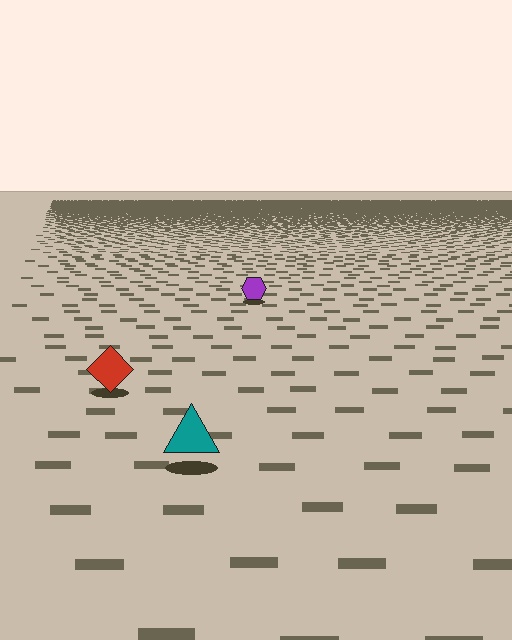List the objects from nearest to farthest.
From nearest to farthest: the teal triangle, the red diamond, the purple hexagon.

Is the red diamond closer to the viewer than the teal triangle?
No. The teal triangle is closer — you can tell from the texture gradient: the ground texture is coarser near it.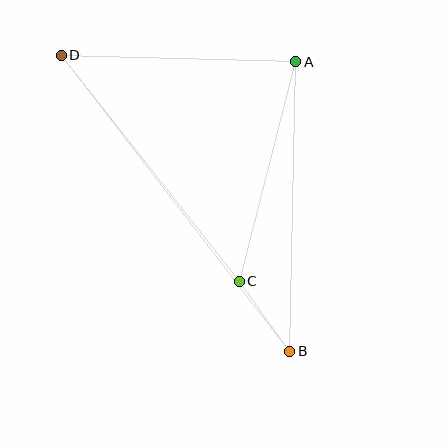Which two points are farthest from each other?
Points B and D are farthest from each other.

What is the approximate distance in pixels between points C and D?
The distance between C and D is approximately 287 pixels.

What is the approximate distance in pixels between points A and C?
The distance between A and C is approximately 227 pixels.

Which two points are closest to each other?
Points B and C are closest to each other.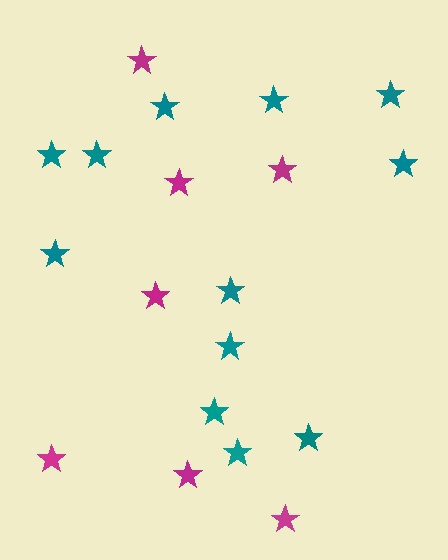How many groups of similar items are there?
There are 2 groups: one group of magenta stars (7) and one group of teal stars (12).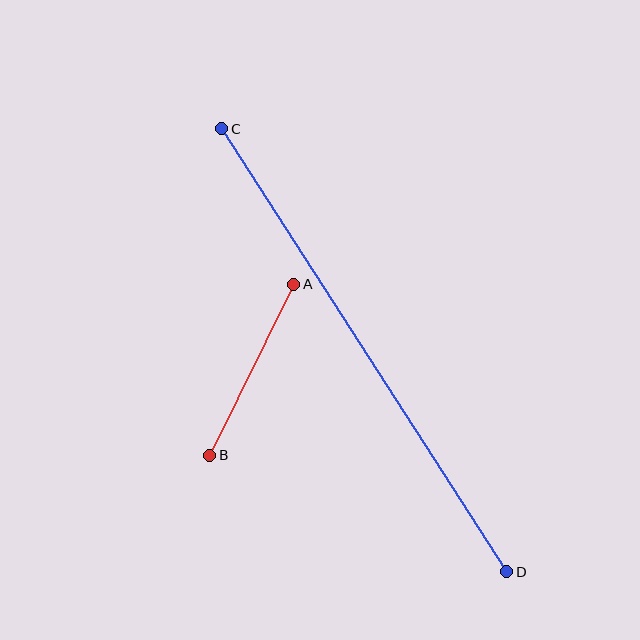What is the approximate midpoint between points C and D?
The midpoint is at approximately (364, 350) pixels.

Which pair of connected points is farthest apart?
Points C and D are farthest apart.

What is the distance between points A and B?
The distance is approximately 191 pixels.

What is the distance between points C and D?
The distance is approximately 527 pixels.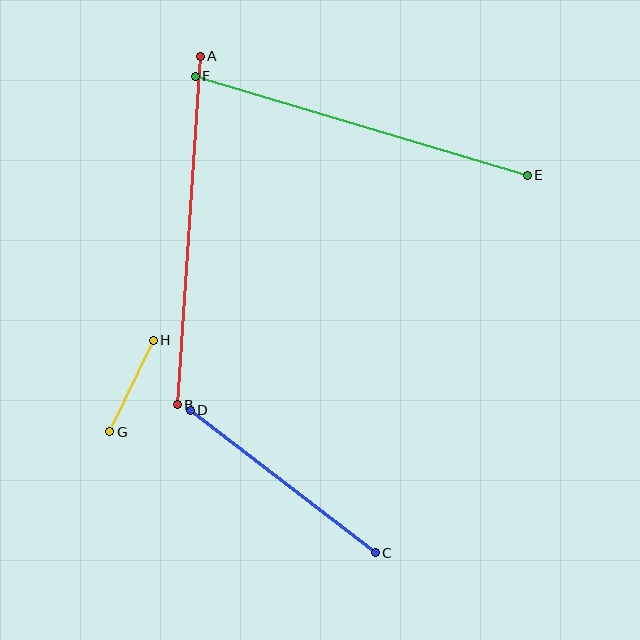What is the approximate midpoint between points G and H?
The midpoint is at approximately (131, 386) pixels.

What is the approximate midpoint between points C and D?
The midpoint is at approximately (283, 481) pixels.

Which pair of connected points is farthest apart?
Points A and B are farthest apart.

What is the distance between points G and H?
The distance is approximately 101 pixels.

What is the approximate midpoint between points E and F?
The midpoint is at approximately (361, 126) pixels.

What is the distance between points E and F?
The distance is approximately 346 pixels.